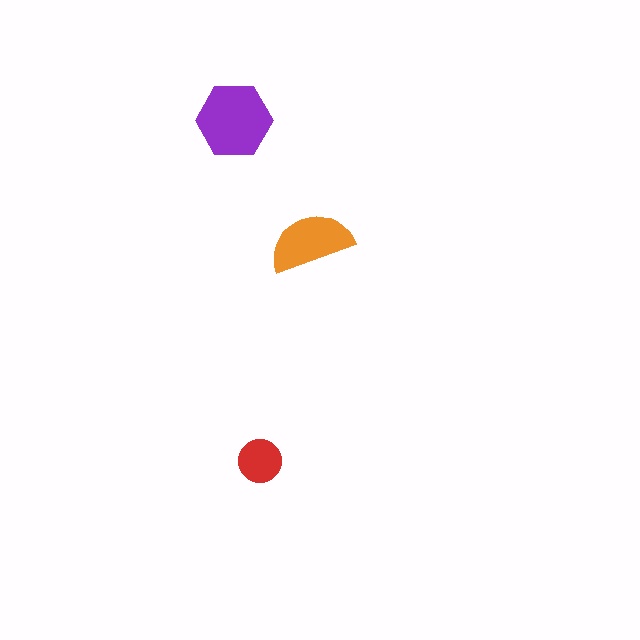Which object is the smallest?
The red circle.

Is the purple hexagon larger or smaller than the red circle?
Larger.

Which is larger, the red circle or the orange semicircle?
The orange semicircle.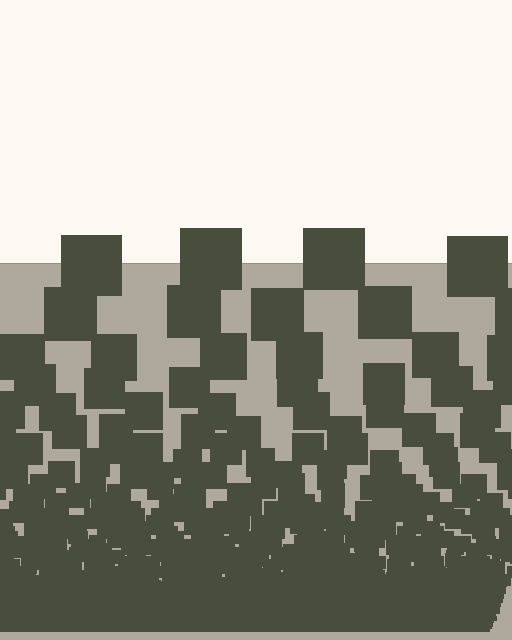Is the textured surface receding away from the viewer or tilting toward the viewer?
The surface appears to tilt toward the viewer. Texture elements get larger and sparser toward the top.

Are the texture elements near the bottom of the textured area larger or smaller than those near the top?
Smaller. The gradient is inverted — elements near the bottom are smaller and denser.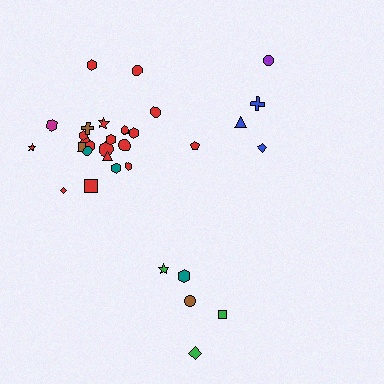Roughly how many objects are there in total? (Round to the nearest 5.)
Roughly 35 objects in total.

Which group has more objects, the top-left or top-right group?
The top-left group.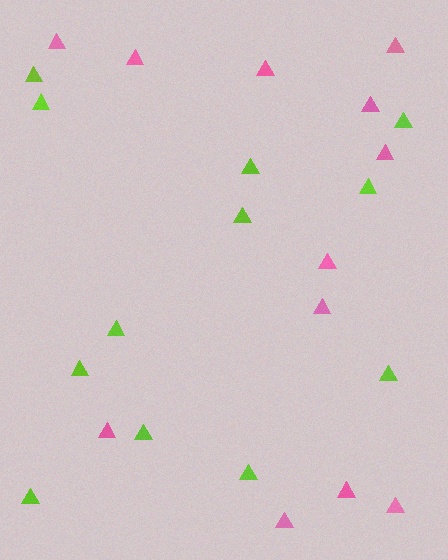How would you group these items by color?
There are 2 groups: one group of lime triangles (12) and one group of pink triangles (12).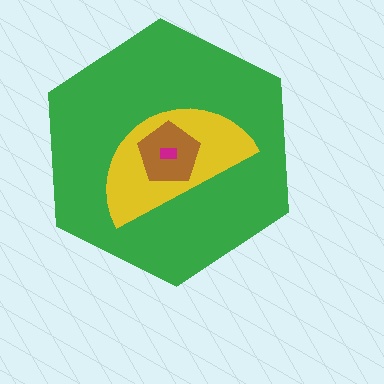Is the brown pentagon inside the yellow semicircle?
Yes.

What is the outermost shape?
The green hexagon.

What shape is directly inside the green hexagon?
The yellow semicircle.